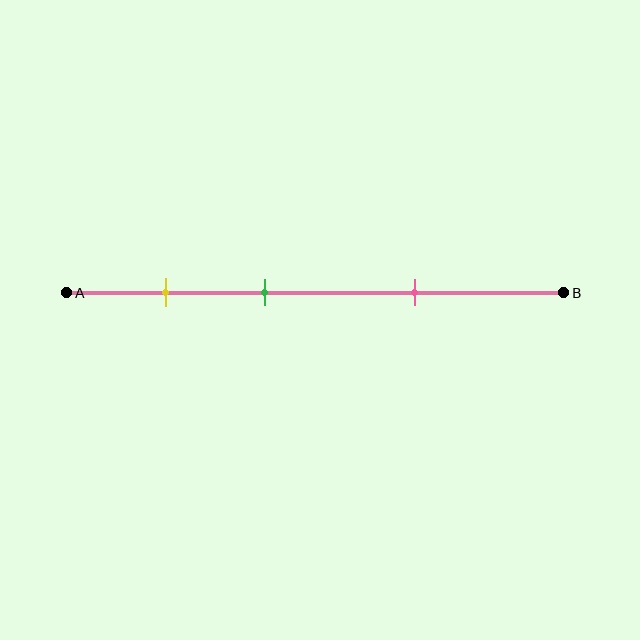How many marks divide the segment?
There are 3 marks dividing the segment.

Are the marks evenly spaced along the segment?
Yes, the marks are approximately evenly spaced.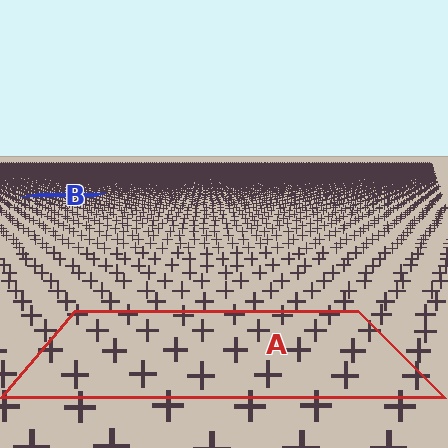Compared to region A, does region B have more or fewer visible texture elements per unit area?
Region B has more texture elements per unit area — they are packed more densely because it is farther away.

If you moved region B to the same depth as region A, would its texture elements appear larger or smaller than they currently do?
They would appear larger. At a closer depth, the same texture elements are projected at a bigger on-screen size.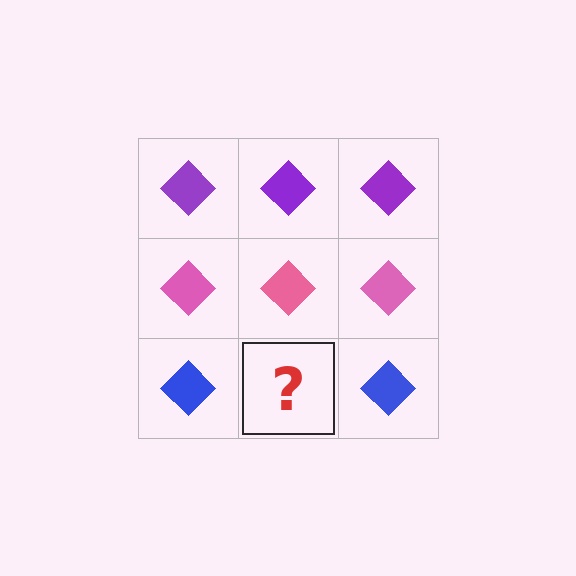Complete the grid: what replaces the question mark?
The question mark should be replaced with a blue diamond.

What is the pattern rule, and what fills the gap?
The rule is that each row has a consistent color. The gap should be filled with a blue diamond.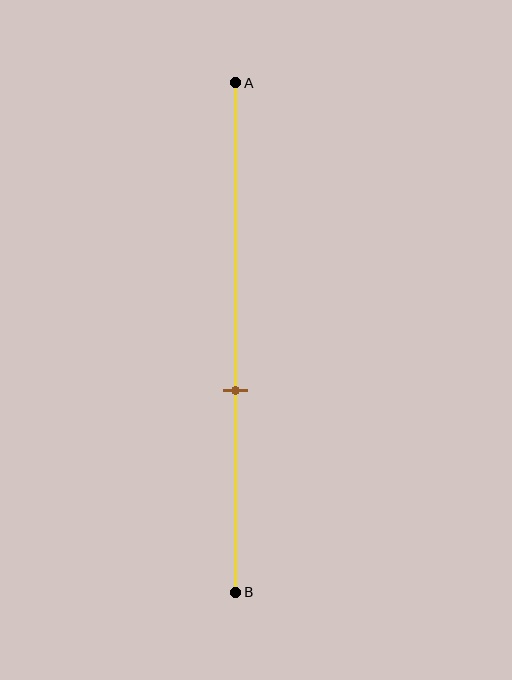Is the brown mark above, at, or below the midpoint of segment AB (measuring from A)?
The brown mark is below the midpoint of segment AB.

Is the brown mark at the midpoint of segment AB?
No, the mark is at about 60% from A, not at the 50% midpoint.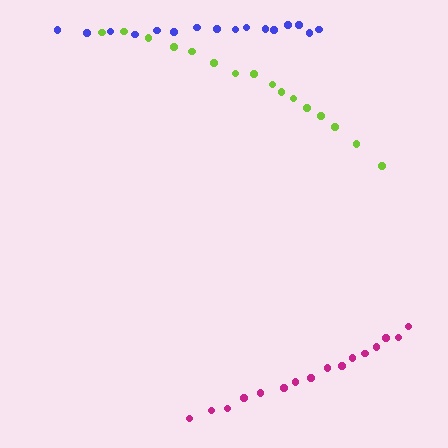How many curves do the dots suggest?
There are 3 distinct paths.